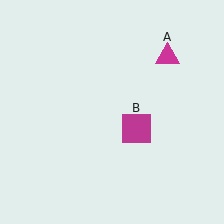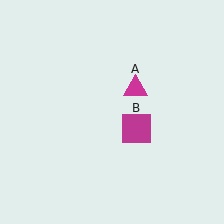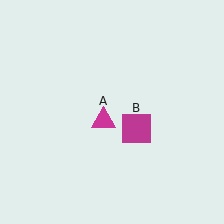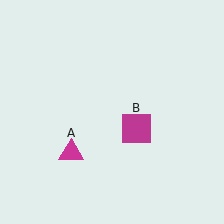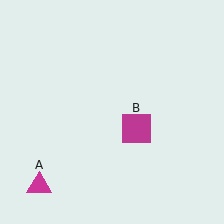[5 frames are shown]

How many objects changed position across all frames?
1 object changed position: magenta triangle (object A).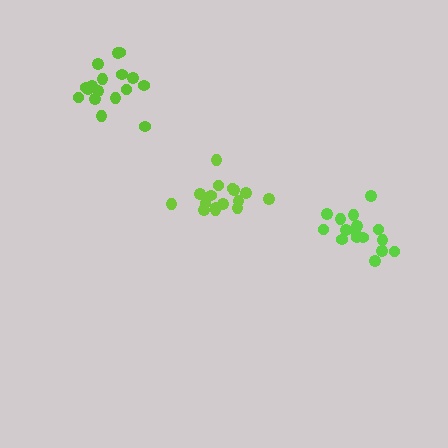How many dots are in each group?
Group 1: 16 dots, Group 2: 17 dots, Group 3: 16 dots (49 total).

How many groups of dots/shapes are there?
There are 3 groups.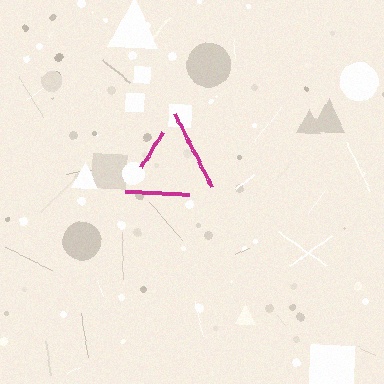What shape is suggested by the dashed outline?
The dashed outline suggests a triangle.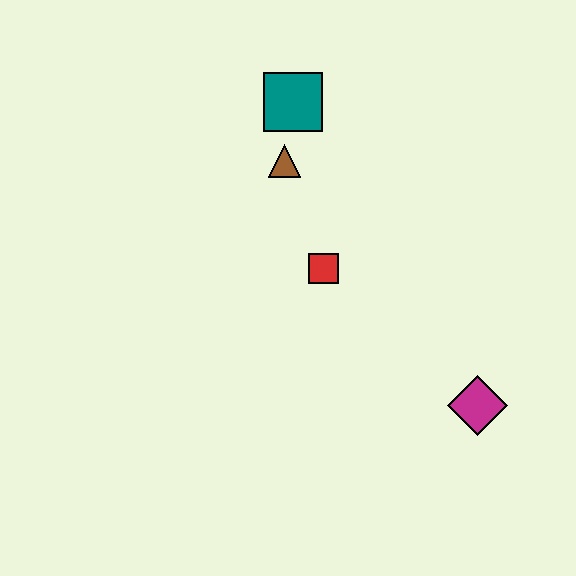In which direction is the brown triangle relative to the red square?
The brown triangle is above the red square.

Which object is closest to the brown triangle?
The teal square is closest to the brown triangle.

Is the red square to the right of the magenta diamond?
No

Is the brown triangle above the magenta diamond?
Yes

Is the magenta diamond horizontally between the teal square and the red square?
No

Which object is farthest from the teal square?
The magenta diamond is farthest from the teal square.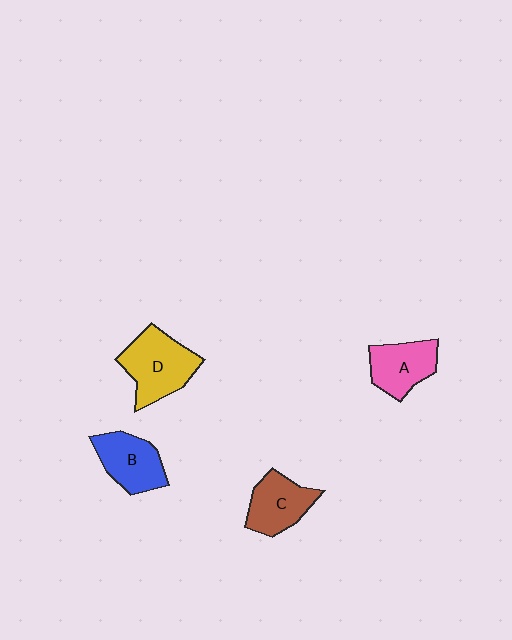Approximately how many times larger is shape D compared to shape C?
Approximately 1.3 times.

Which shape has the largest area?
Shape D (yellow).